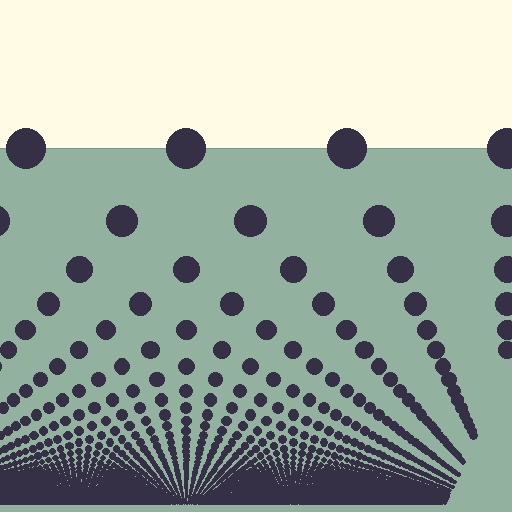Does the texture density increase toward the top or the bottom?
Density increases toward the bottom.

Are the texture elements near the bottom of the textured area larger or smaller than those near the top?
Smaller. The gradient is inverted — elements near the bottom are smaller and denser.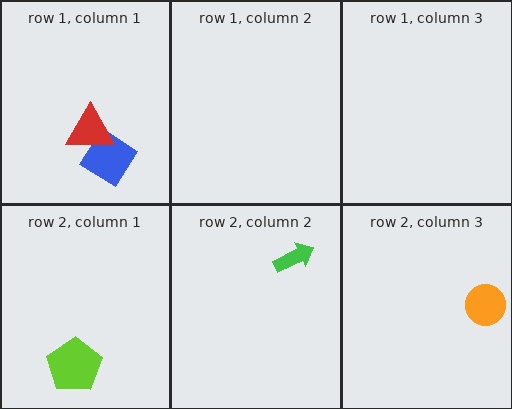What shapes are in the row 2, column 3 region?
The orange circle.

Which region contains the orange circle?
The row 2, column 3 region.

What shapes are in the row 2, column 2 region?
The green arrow.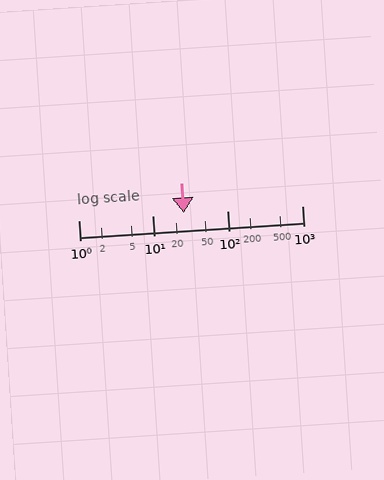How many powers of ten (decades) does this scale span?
The scale spans 3 decades, from 1 to 1000.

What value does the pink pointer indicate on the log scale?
The pointer indicates approximately 26.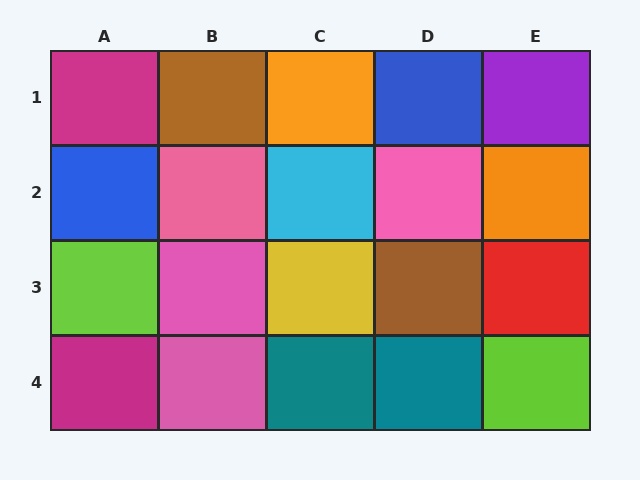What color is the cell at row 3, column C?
Yellow.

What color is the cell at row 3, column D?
Brown.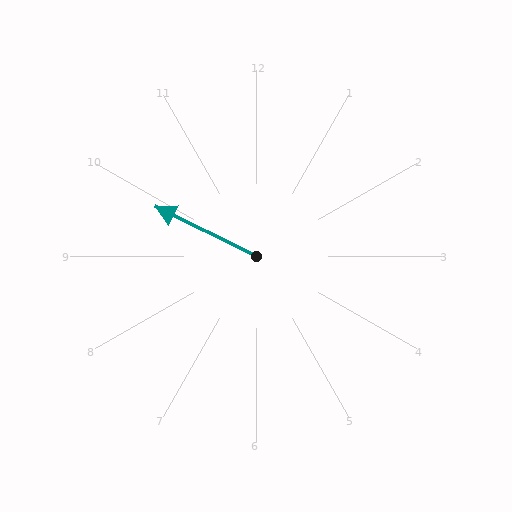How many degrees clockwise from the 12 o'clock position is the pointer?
Approximately 296 degrees.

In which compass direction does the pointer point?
Northwest.